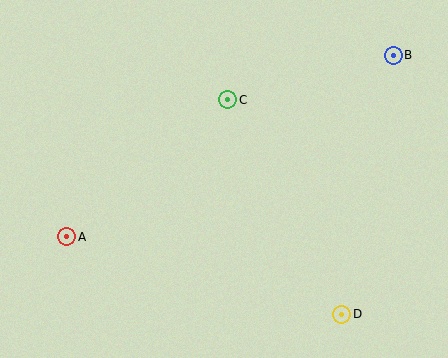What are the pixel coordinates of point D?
Point D is at (342, 314).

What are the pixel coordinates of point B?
Point B is at (393, 55).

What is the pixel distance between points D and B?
The distance between D and B is 264 pixels.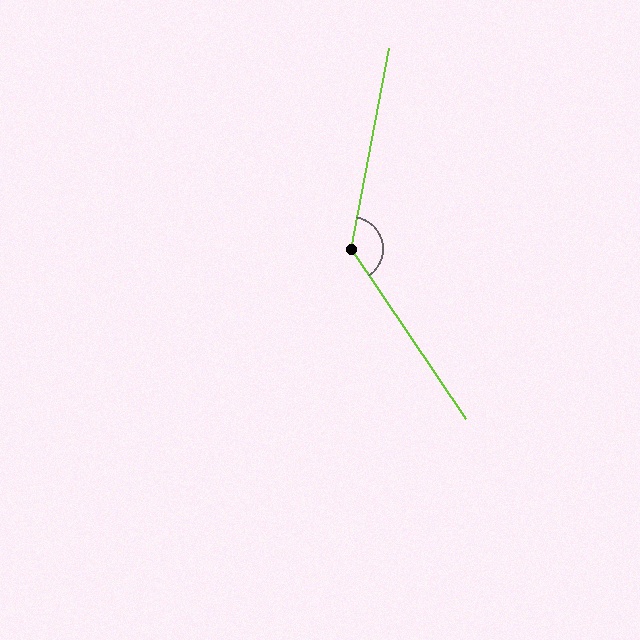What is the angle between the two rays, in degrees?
Approximately 135 degrees.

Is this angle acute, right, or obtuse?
It is obtuse.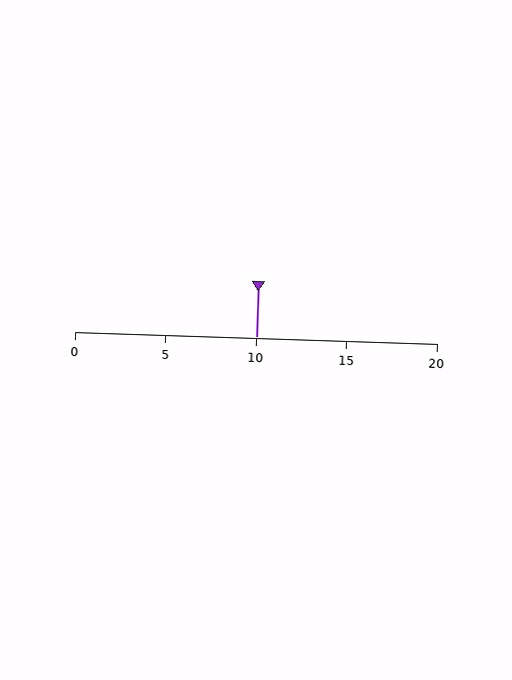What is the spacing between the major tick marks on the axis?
The major ticks are spaced 5 apart.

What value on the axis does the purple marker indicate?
The marker indicates approximately 10.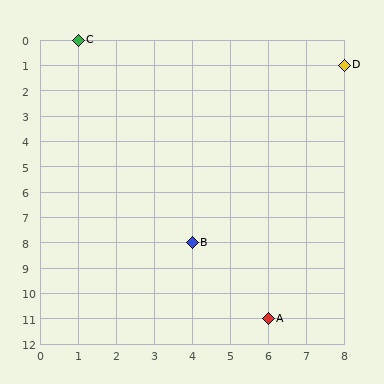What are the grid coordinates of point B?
Point B is at grid coordinates (4, 8).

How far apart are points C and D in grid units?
Points C and D are 7 columns and 1 row apart (about 7.1 grid units diagonally).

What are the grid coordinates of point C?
Point C is at grid coordinates (1, 0).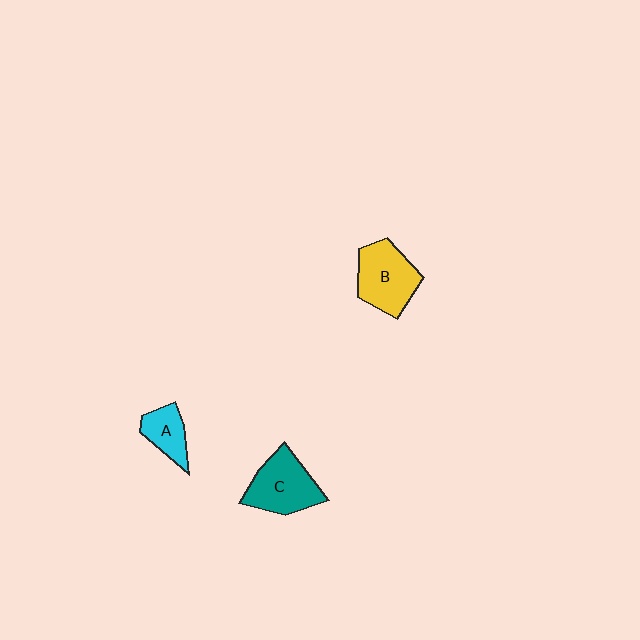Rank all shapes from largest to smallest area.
From largest to smallest: B (yellow), C (teal), A (cyan).